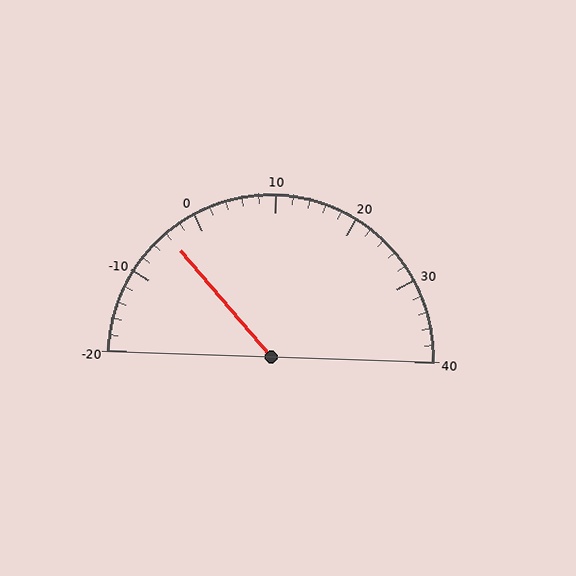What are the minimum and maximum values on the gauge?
The gauge ranges from -20 to 40.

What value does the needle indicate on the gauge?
The needle indicates approximately -4.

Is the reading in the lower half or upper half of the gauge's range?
The reading is in the lower half of the range (-20 to 40).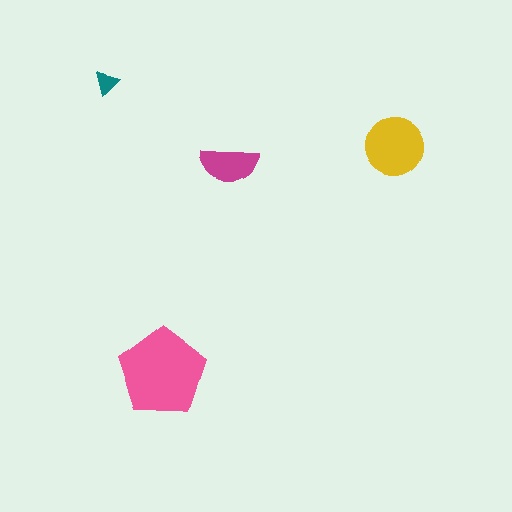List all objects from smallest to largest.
The teal triangle, the magenta semicircle, the yellow circle, the pink pentagon.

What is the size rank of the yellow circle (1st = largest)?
2nd.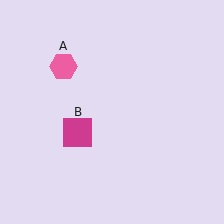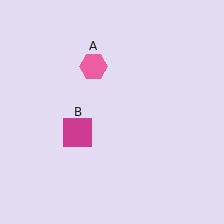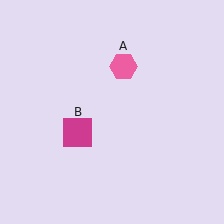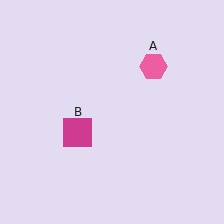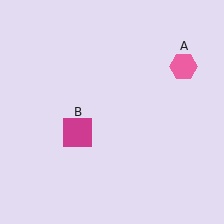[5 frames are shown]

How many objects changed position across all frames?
1 object changed position: pink hexagon (object A).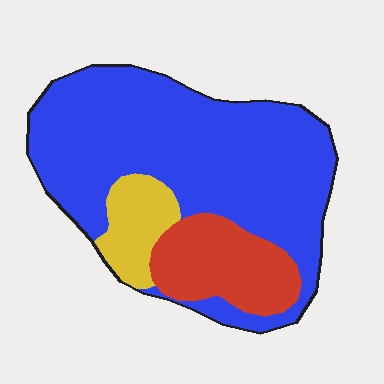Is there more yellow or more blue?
Blue.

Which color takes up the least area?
Yellow, at roughly 10%.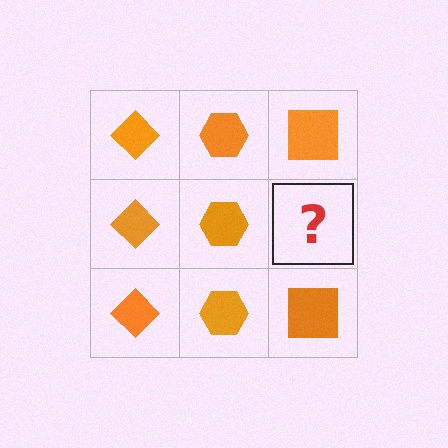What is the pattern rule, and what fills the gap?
The rule is that each column has a consistent shape. The gap should be filled with an orange square.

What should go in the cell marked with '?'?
The missing cell should contain an orange square.